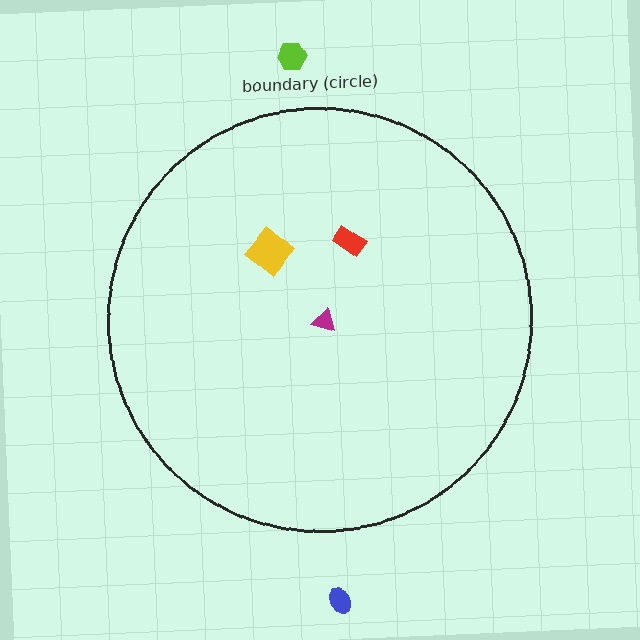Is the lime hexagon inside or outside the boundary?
Outside.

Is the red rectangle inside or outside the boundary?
Inside.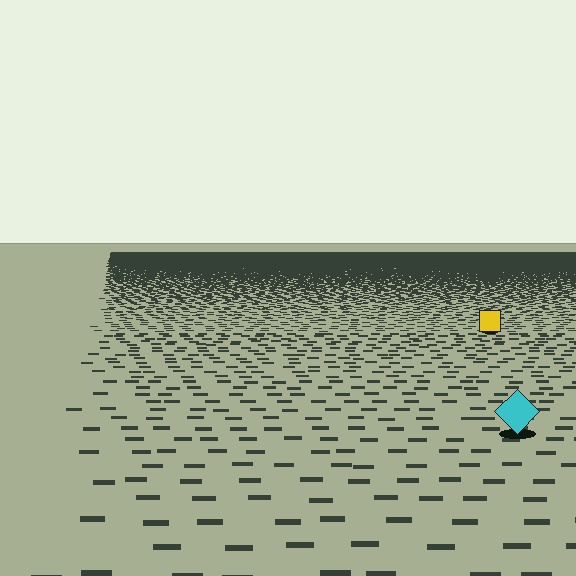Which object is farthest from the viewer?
The yellow square is farthest from the viewer. It appears smaller and the ground texture around it is denser.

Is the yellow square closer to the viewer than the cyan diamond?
No. The cyan diamond is closer — you can tell from the texture gradient: the ground texture is coarser near it.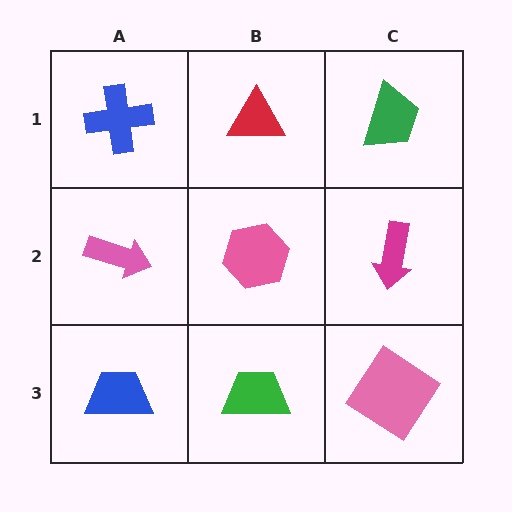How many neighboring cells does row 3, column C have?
2.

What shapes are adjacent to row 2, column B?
A red triangle (row 1, column B), a green trapezoid (row 3, column B), a pink arrow (row 2, column A), a magenta arrow (row 2, column C).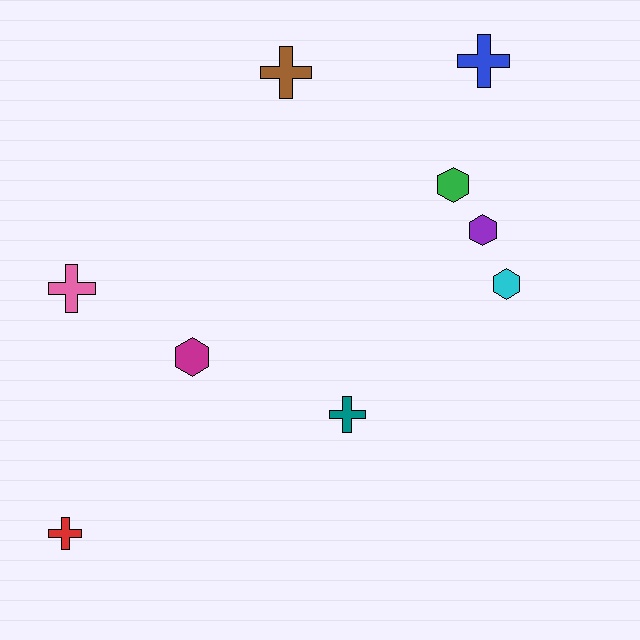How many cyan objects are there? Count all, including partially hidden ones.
There is 1 cyan object.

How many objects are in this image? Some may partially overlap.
There are 9 objects.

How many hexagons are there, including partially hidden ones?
There are 4 hexagons.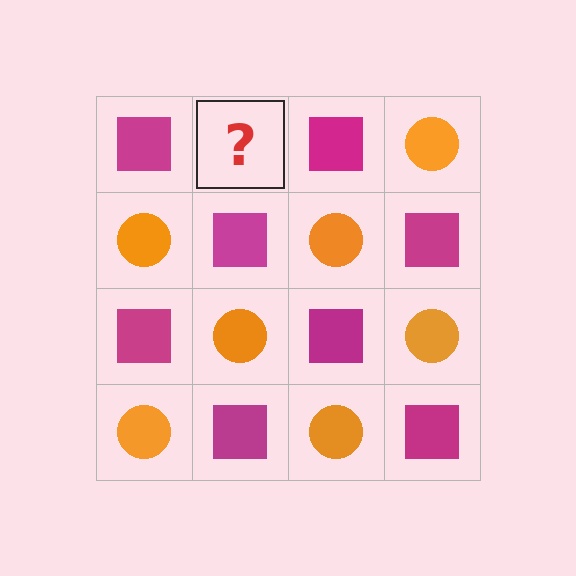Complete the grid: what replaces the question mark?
The question mark should be replaced with an orange circle.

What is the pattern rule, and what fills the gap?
The rule is that it alternates magenta square and orange circle in a checkerboard pattern. The gap should be filled with an orange circle.